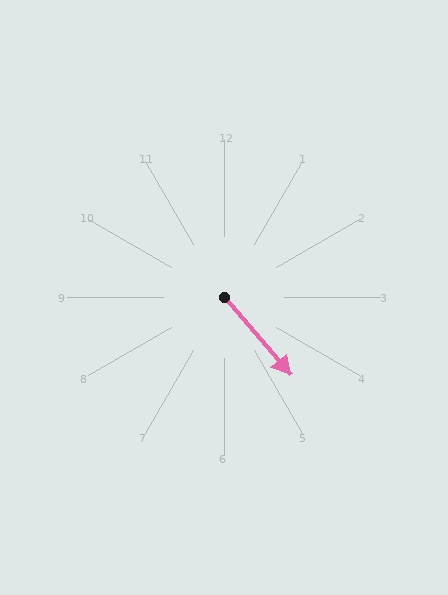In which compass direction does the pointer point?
Southeast.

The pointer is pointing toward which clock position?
Roughly 5 o'clock.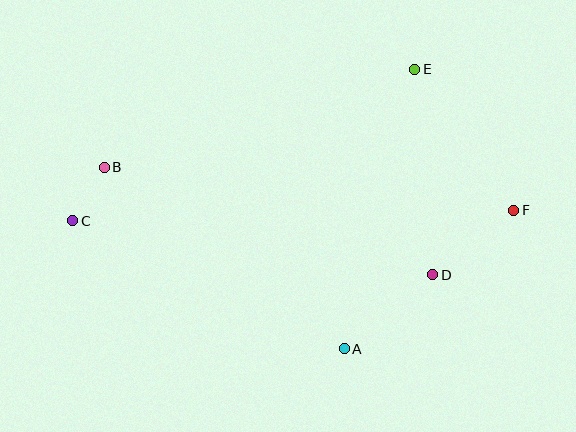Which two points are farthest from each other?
Points C and F are farthest from each other.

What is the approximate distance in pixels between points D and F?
The distance between D and F is approximately 104 pixels.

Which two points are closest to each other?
Points B and C are closest to each other.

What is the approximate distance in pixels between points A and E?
The distance between A and E is approximately 288 pixels.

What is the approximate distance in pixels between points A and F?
The distance between A and F is approximately 219 pixels.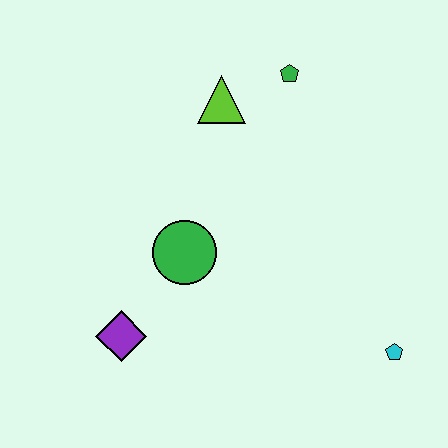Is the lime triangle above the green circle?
Yes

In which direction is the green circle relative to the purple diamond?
The green circle is above the purple diamond.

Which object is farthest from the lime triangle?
The cyan pentagon is farthest from the lime triangle.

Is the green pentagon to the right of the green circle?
Yes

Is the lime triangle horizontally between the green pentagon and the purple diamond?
Yes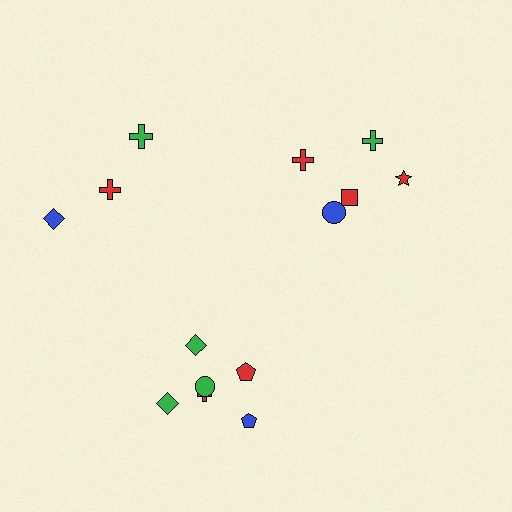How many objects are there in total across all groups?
There are 14 objects.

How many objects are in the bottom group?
There are 6 objects.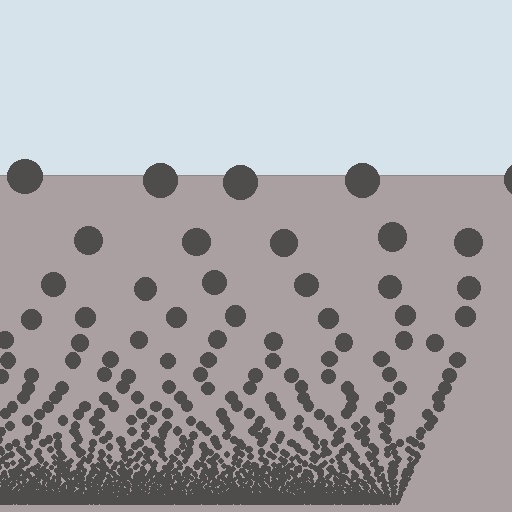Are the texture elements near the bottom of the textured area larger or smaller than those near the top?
Smaller. The gradient is inverted — elements near the bottom are smaller and denser.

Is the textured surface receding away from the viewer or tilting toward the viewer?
The surface appears to tilt toward the viewer. Texture elements get larger and sparser toward the top.